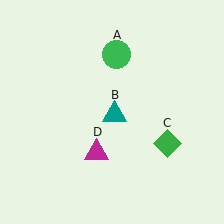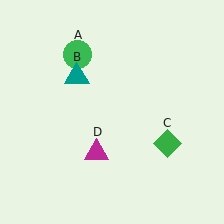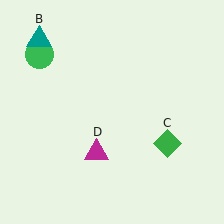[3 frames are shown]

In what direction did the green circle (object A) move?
The green circle (object A) moved left.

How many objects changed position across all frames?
2 objects changed position: green circle (object A), teal triangle (object B).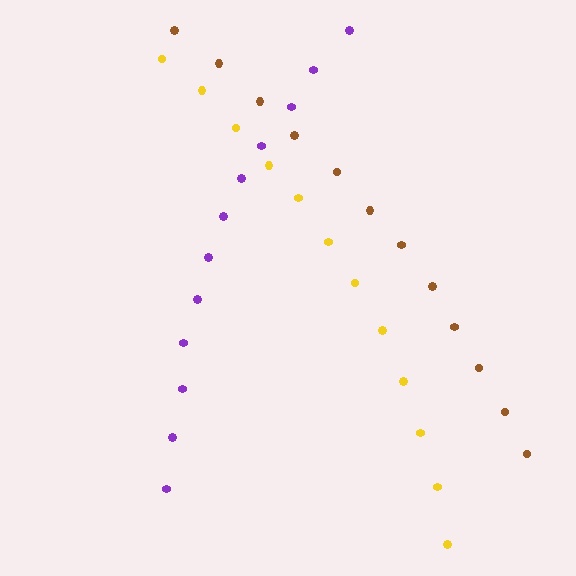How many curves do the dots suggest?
There are 3 distinct paths.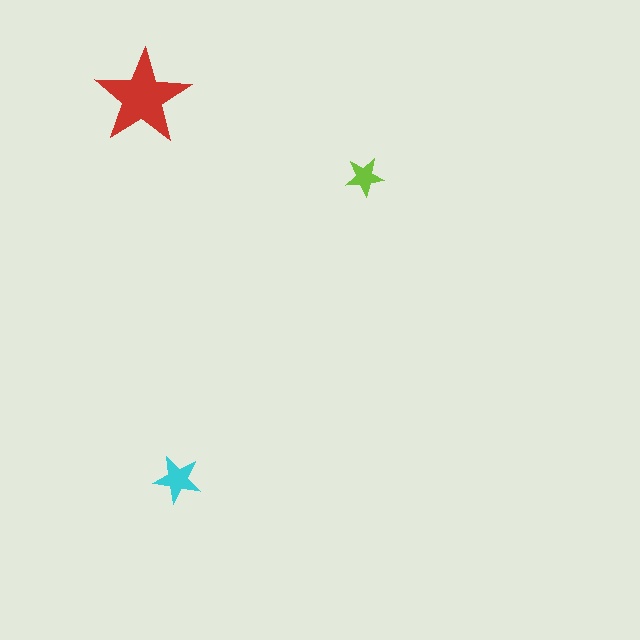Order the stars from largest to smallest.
the red one, the cyan one, the lime one.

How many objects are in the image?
There are 3 objects in the image.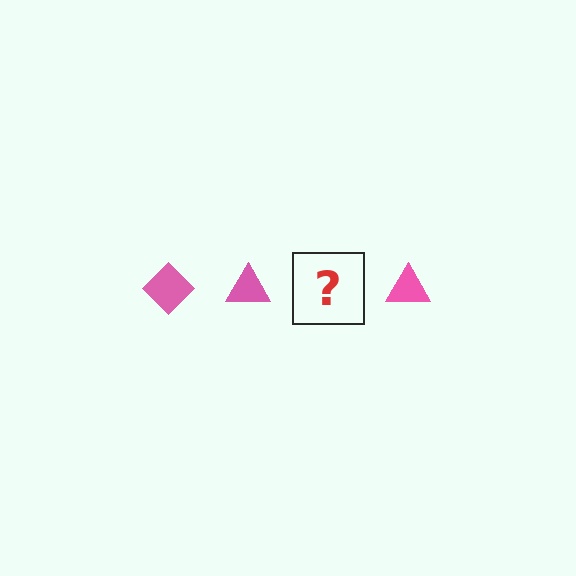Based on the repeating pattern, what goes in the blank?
The blank should be a pink diamond.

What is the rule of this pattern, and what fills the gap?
The rule is that the pattern cycles through diamond, triangle shapes in pink. The gap should be filled with a pink diamond.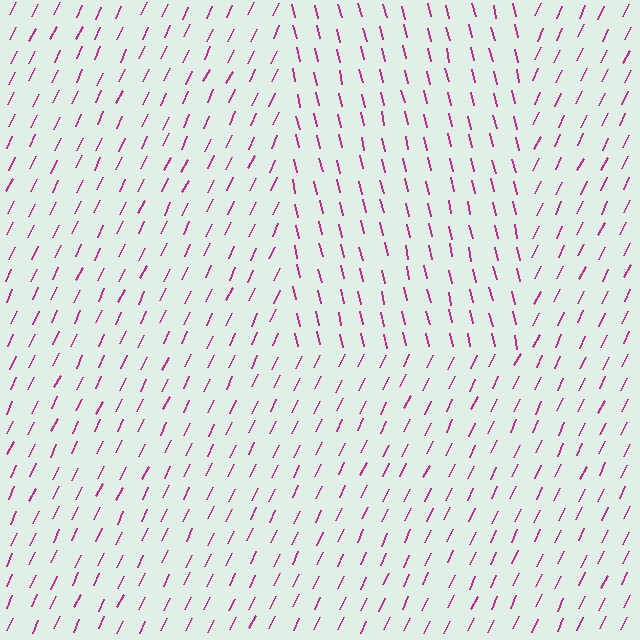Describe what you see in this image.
The image is filled with small magenta line segments. A rectangle region in the image has lines oriented differently from the surrounding lines, creating a visible texture boundary.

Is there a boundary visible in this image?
Yes, there is a texture boundary formed by a change in line orientation.